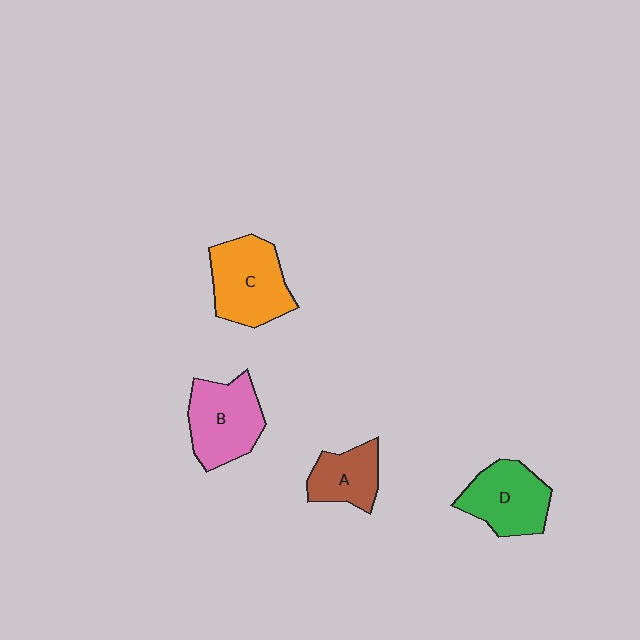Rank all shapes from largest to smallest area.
From largest to smallest: C (orange), B (pink), D (green), A (brown).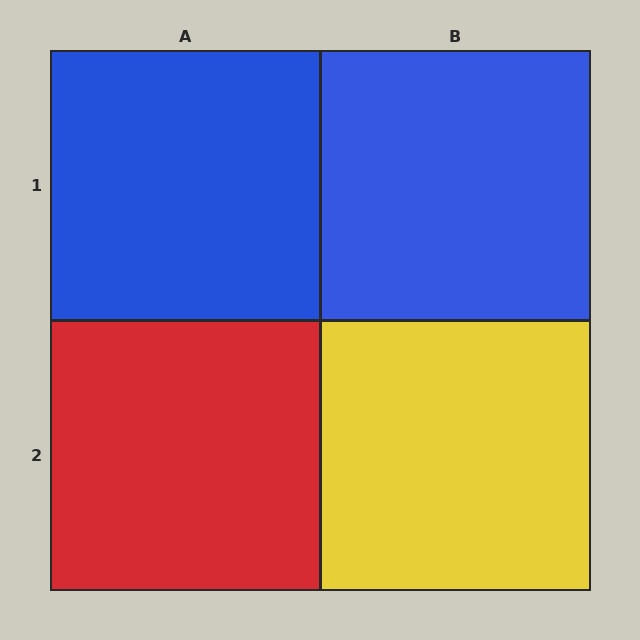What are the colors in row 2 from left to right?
Red, yellow.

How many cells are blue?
2 cells are blue.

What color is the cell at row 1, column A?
Blue.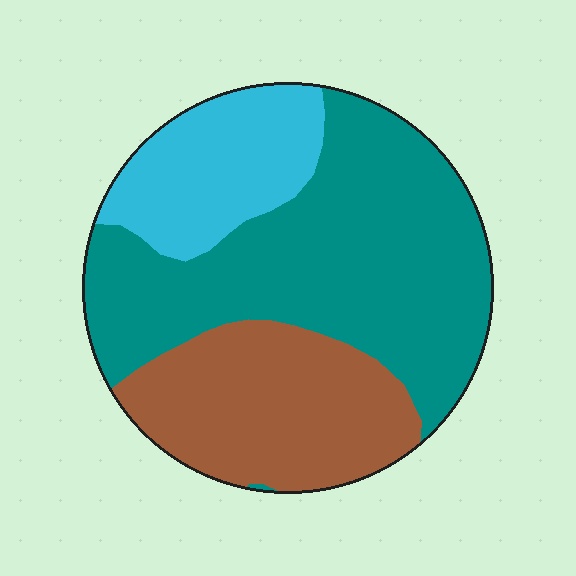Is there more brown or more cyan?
Brown.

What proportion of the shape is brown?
Brown takes up about one quarter (1/4) of the shape.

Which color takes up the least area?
Cyan, at roughly 20%.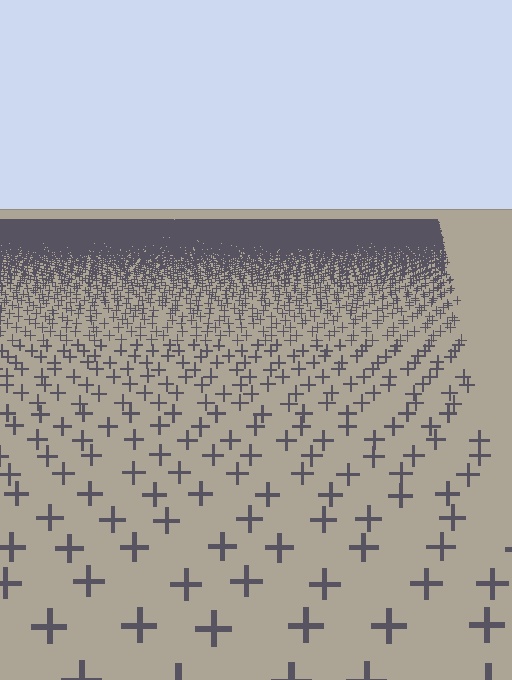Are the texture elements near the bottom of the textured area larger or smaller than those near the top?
Larger. Near the bottom, elements are closer to the viewer and appear at a bigger on-screen size.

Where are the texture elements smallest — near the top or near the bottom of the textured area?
Near the top.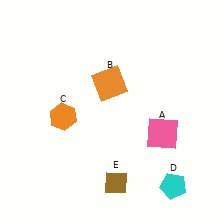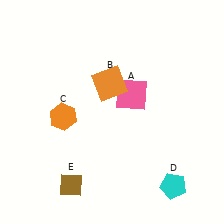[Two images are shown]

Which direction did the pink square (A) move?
The pink square (A) moved up.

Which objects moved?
The objects that moved are: the pink square (A), the brown diamond (E).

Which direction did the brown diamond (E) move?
The brown diamond (E) moved left.